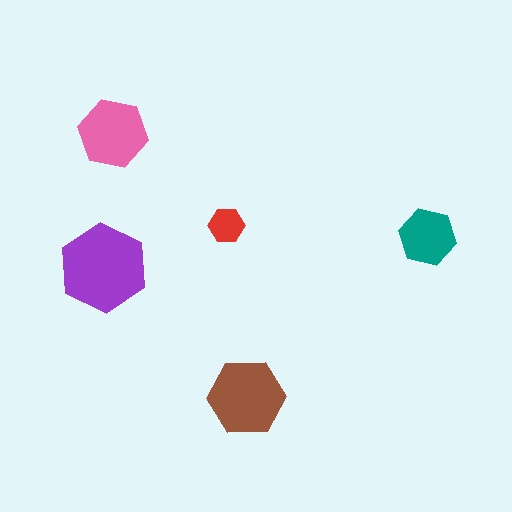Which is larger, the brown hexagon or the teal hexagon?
The brown one.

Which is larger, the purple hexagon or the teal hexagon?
The purple one.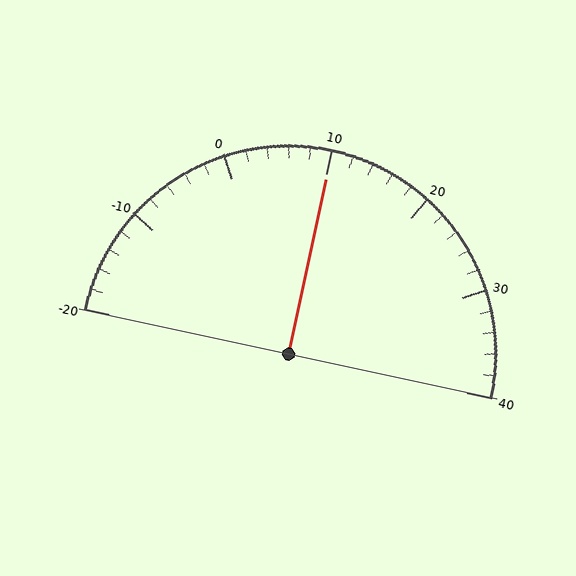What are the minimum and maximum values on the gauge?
The gauge ranges from -20 to 40.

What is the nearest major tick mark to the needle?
The nearest major tick mark is 10.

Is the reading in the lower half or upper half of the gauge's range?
The reading is in the upper half of the range (-20 to 40).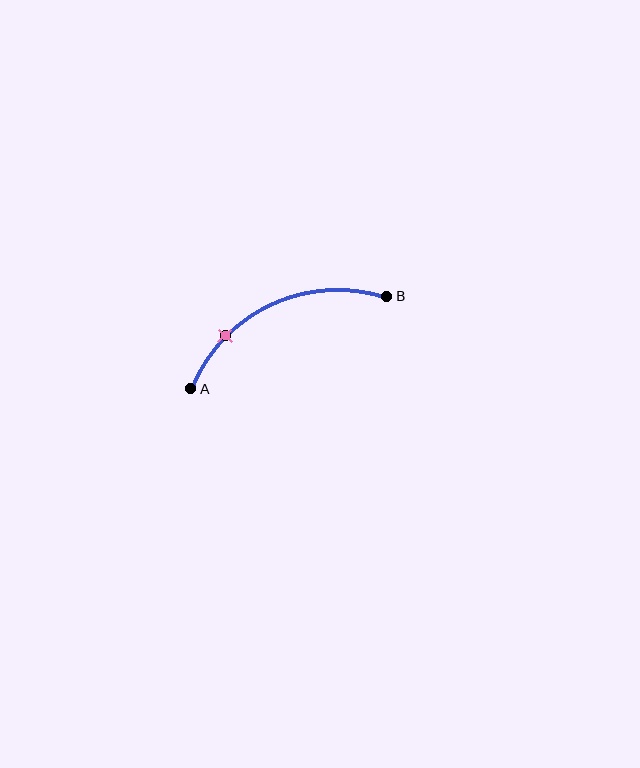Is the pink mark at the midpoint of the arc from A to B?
No. The pink mark lies on the arc but is closer to endpoint A. The arc midpoint would be at the point on the curve equidistant along the arc from both A and B.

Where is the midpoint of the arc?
The arc midpoint is the point on the curve farthest from the straight line joining A and B. It sits above that line.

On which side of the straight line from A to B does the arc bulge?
The arc bulges above the straight line connecting A and B.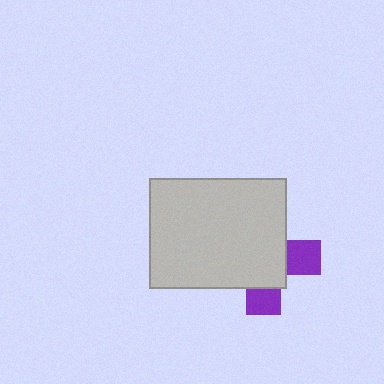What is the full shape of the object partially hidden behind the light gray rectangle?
The partially hidden object is a purple cross.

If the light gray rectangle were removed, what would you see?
You would see the complete purple cross.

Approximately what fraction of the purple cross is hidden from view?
Roughly 69% of the purple cross is hidden behind the light gray rectangle.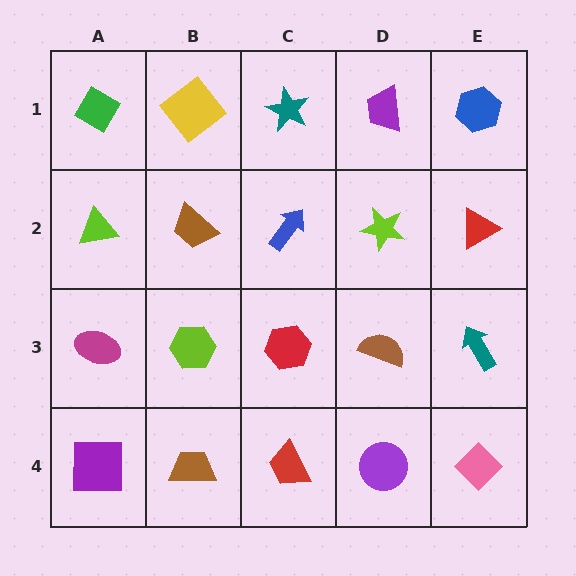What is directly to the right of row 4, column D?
A pink diamond.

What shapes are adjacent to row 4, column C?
A red hexagon (row 3, column C), a brown trapezoid (row 4, column B), a purple circle (row 4, column D).